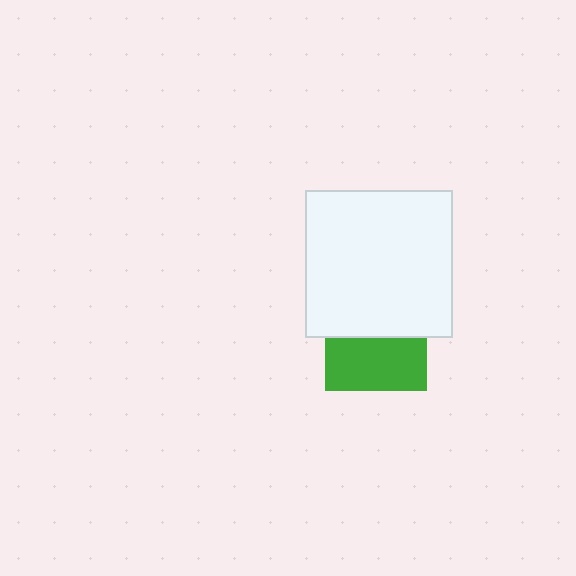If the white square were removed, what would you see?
You would see the complete green square.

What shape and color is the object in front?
The object in front is a white square.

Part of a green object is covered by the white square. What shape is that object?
It is a square.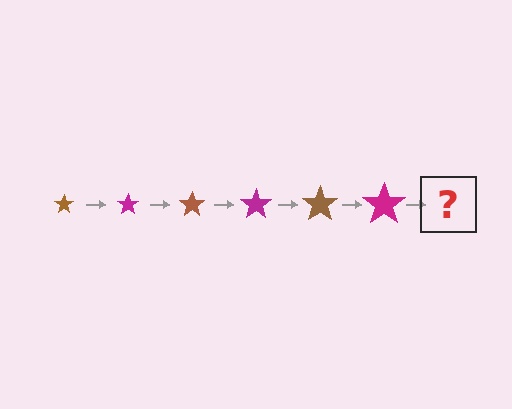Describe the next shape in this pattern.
It should be a brown star, larger than the previous one.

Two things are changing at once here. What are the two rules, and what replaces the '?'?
The two rules are that the star grows larger each step and the color cycles through brown and magenta. The '?' should be a brown star, larger than the previous one.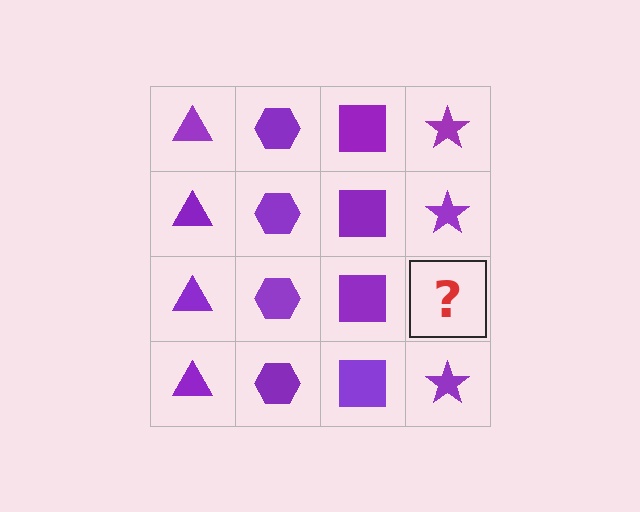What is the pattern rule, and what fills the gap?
The rule is that each column has a consistent shape. The gap should be filled with a purple star.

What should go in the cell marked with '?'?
The missing cell should contain a purple star.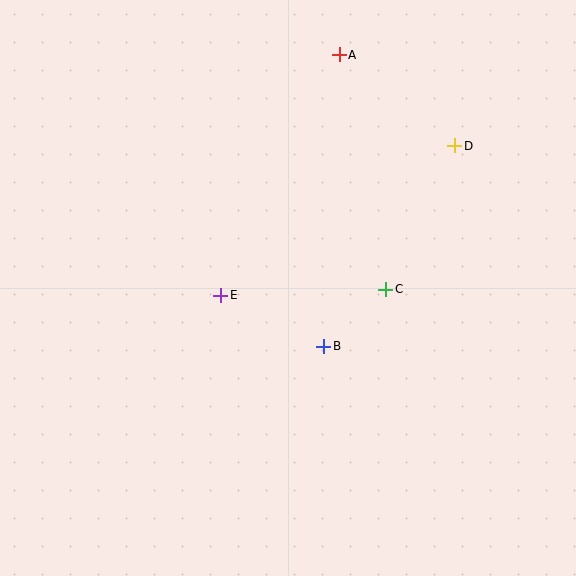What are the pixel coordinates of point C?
Point C is at (386, 289).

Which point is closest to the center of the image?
Point E at (221, 295) is closest to the center.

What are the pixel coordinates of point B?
Point B is at (324, 346).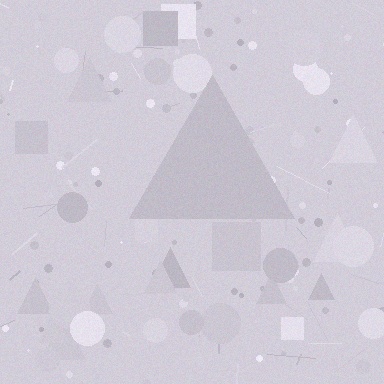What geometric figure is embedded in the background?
A triangle is embedded in the background.